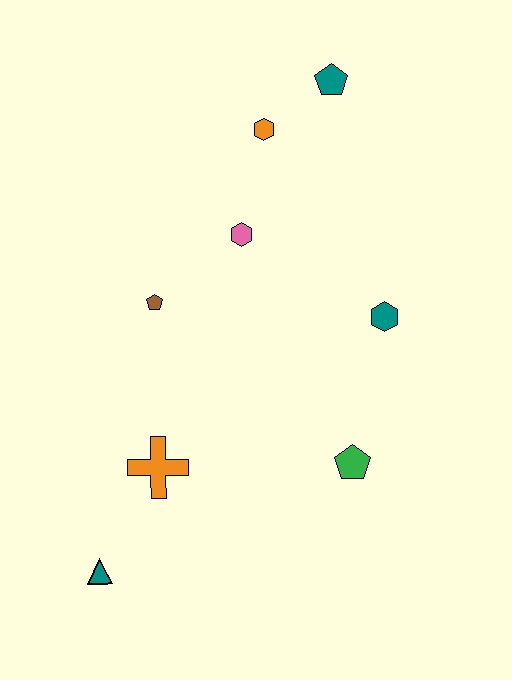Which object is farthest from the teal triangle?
The teal pentagon is farthest from the teal triangle.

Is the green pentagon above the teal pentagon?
No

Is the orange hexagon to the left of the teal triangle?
No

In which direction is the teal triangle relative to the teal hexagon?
The teal triangle is to the left of the teal hexagon.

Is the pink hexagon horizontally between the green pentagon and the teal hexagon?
No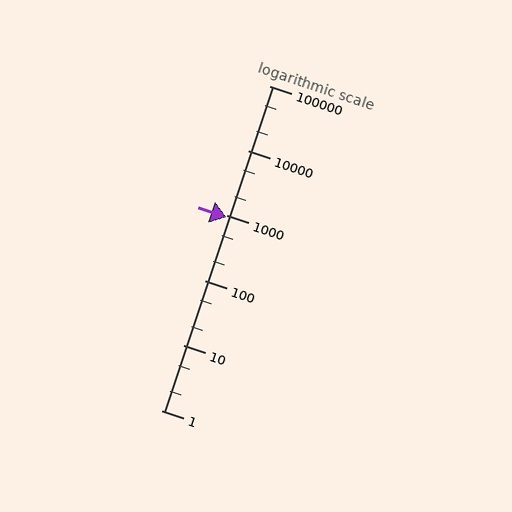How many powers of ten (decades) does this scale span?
The scale spans 5 decades, from 1 to 100000.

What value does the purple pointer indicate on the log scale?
The pointer indicates approximately 950.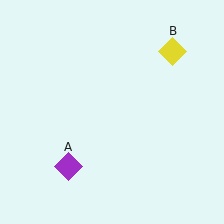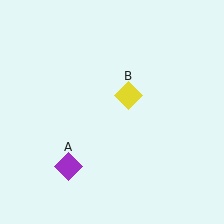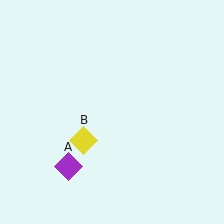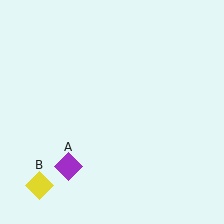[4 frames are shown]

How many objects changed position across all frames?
1 object changed position: yellow diamond (object B).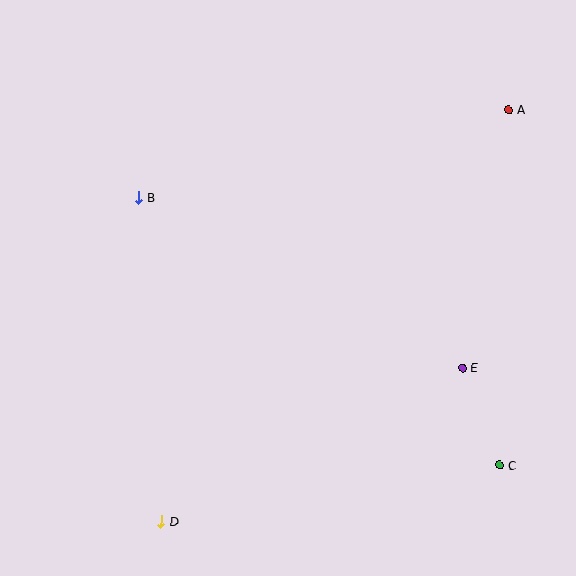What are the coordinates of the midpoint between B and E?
The midpoint between B and E is at (301, 283).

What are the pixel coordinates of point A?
Point A is at (508, 110).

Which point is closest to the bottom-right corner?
Point C is closest to the bottom-right corner.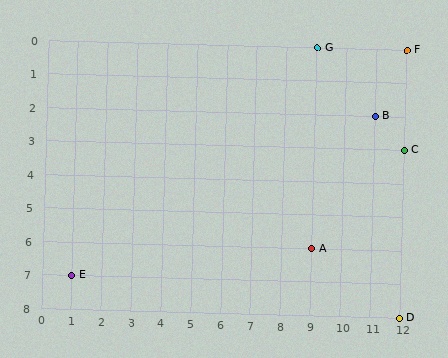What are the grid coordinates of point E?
Point E is at grid coordinates (1, 7).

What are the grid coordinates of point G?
Point G is at grid coordinates (9, 0).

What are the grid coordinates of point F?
Point F is at grid coordinates (12, 0).